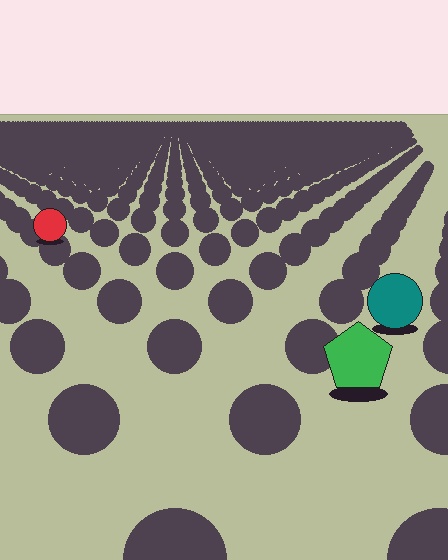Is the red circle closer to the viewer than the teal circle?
No. The teal circle is closer — you can tell from the texture gradient: the ground texture is coarser near it.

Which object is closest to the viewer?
The green pentagon is closest. The texture marks near it are larger and more spread out.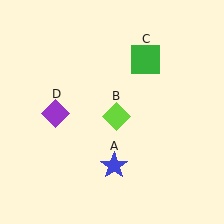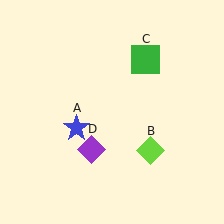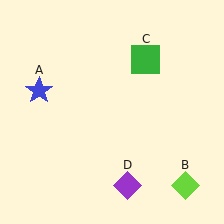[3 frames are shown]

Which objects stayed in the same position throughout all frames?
Green square (object C) remained stationary.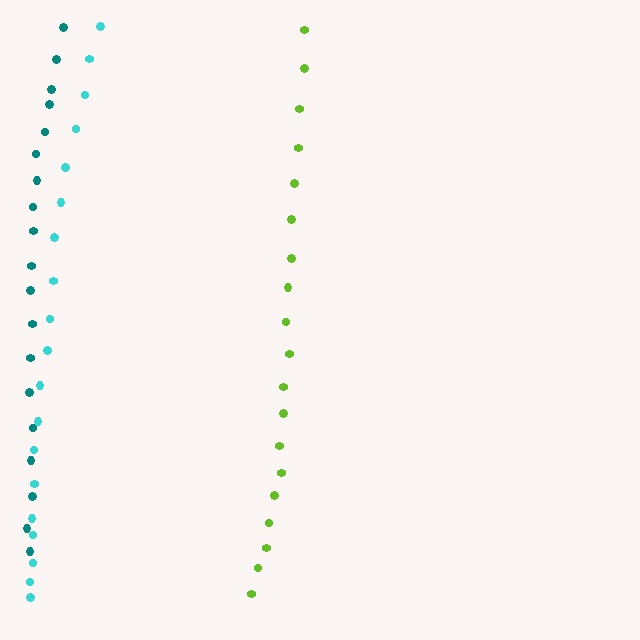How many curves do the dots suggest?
There are 3 distinct paths.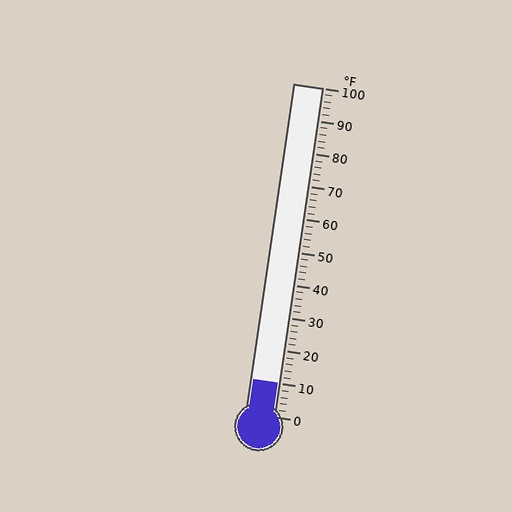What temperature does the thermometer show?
The thermometer shows approximately 10°F.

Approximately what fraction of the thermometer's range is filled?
The thermometer is filled to approximately 10% of its range.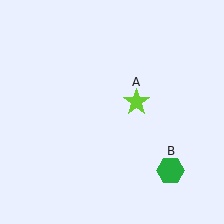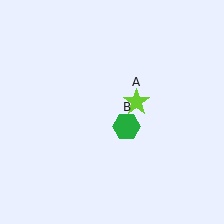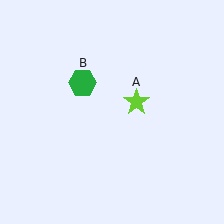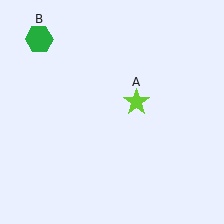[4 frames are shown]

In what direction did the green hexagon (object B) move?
The green hexagon (object B) moved up and to the left.